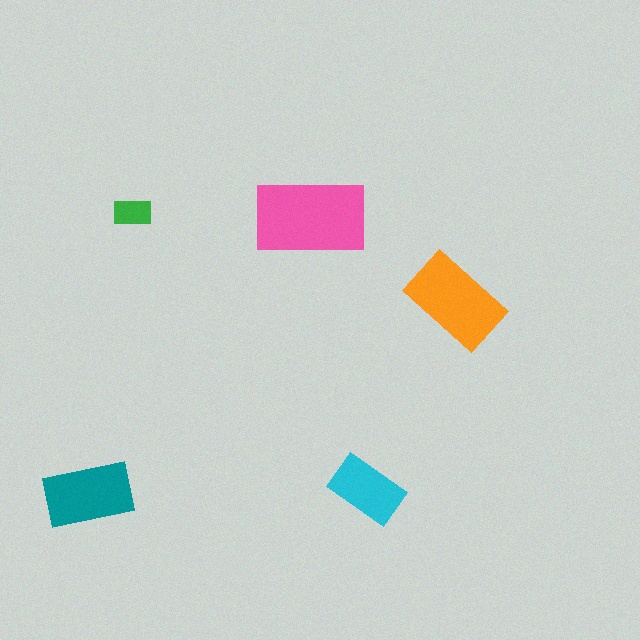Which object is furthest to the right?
The orange rectangle is rightmost.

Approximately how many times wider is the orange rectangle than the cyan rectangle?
About 1.5 times wider.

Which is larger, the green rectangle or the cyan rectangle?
The cyan one.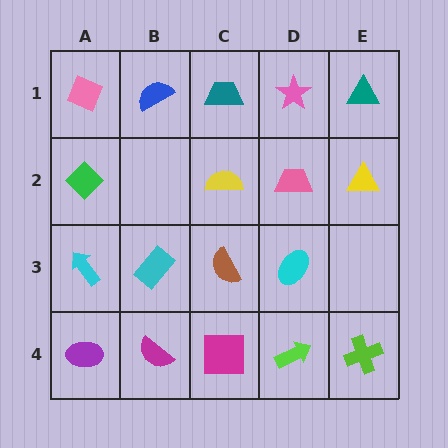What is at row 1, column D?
A pink star.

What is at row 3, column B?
A cyan rectangle.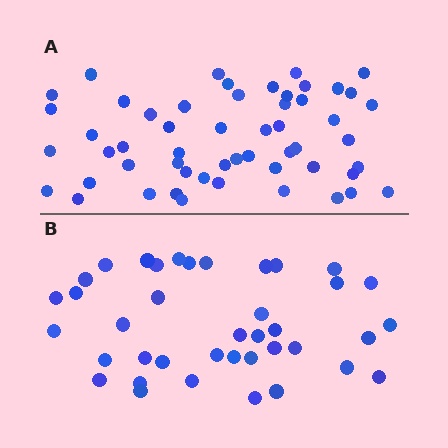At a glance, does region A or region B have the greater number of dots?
Region A (the top region) has more dots.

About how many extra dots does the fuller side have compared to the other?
Region A has approximately 15 more dots than region B.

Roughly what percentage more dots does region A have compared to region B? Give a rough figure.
About 40% more.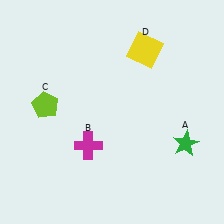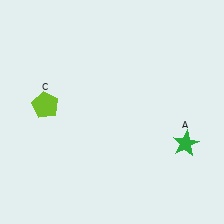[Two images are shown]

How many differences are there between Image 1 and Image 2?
There are 2 differences between the two images.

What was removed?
The magenta cross (B), the yellow square (D) were removed in Image 2.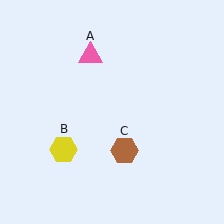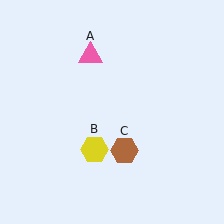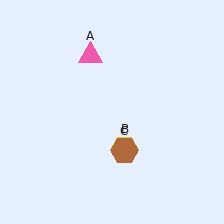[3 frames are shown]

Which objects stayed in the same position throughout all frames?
Pink triangle (object A) and brown hexagon (object C) remained stationary.